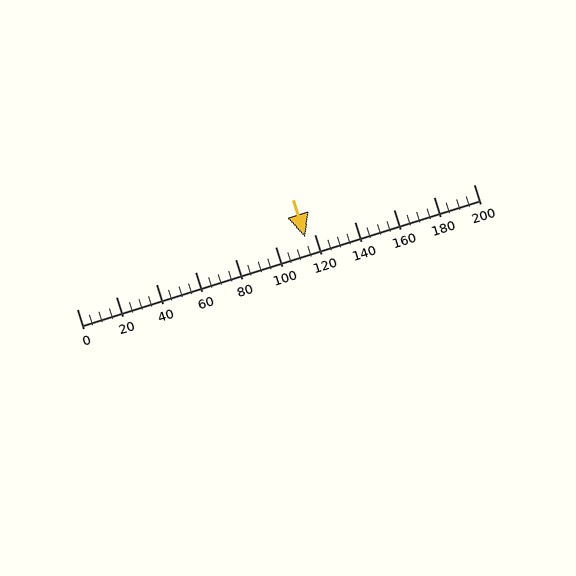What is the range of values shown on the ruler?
The ruler shows values from 0 to 200.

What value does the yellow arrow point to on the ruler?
The yellow arrow points to approximately 115.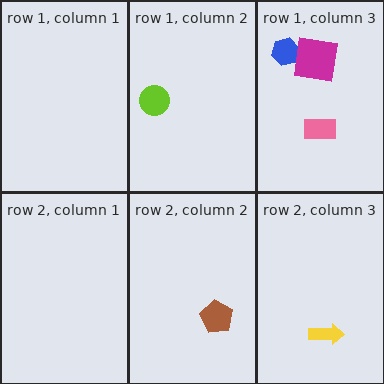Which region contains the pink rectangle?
The row 1, column 3 region.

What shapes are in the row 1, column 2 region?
The lime circle.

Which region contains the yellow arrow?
The row 2, column 3 region.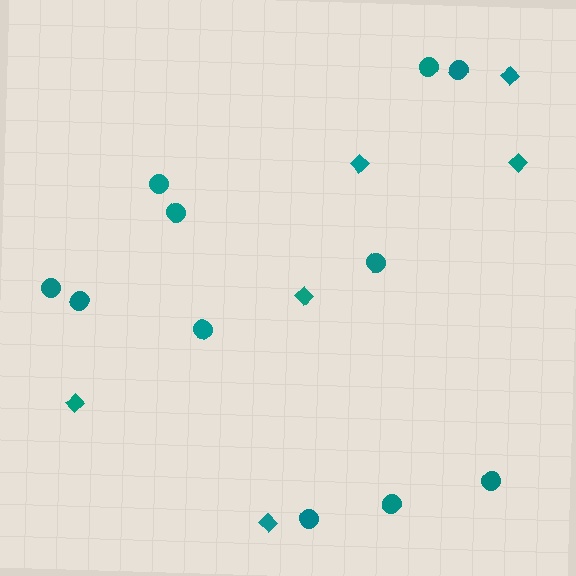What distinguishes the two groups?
There are 2 groups: one group of circles (11) and one group of diamonds (6).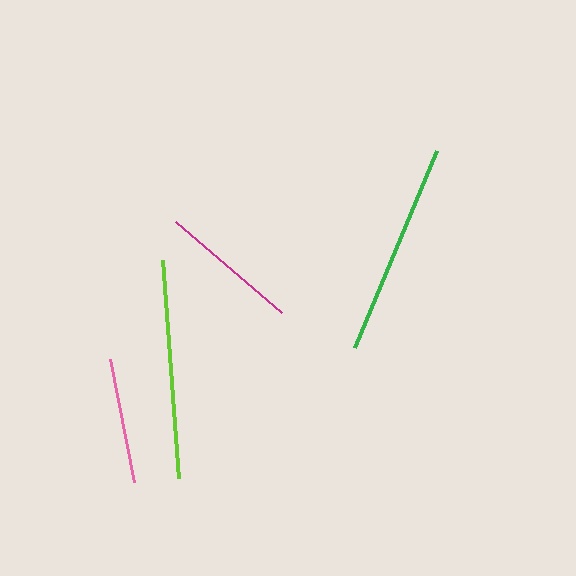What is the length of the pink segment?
The pink segment is approximately 125 pixels long.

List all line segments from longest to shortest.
From longest to shortest: lime, green, magenta, pink.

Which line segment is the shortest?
The pink line is the shortest at approximately 125 pixels.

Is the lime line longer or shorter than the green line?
The lime line is longer than the green line.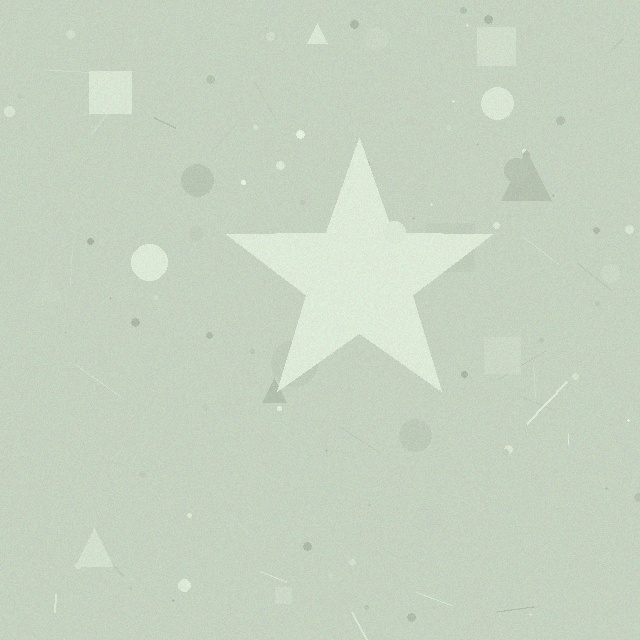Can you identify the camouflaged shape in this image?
The camouflaged shape is a star.